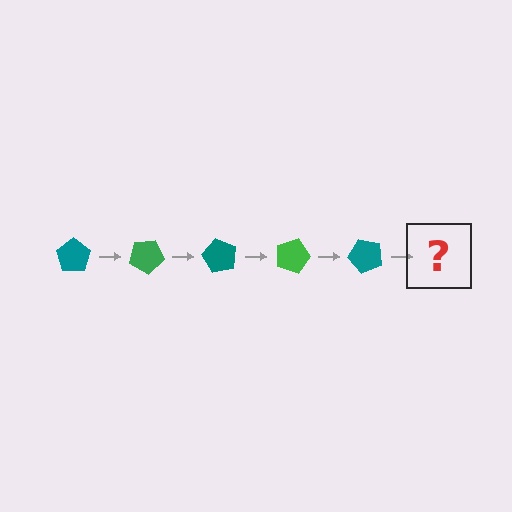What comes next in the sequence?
The next element should be a green pentagon, rotated 150 degrees from the start.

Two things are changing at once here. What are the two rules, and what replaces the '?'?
The two rules are that it rotates 30 degrees each step and the color cycles through teal and green. The '?' should be a green pentagon, rotated 150 degrees from the start.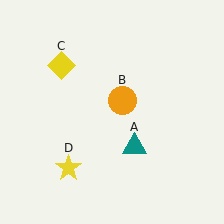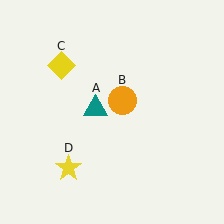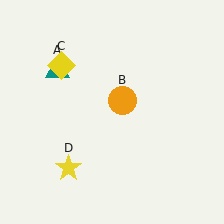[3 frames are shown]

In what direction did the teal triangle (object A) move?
The teal triangle (object A) moved up and to the left.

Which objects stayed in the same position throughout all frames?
Orange circle (object B) and yellow diamond (object C) and yellow star (object D) remained stationary.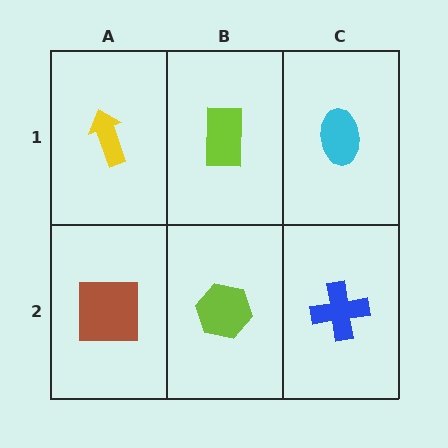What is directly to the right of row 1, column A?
A lime rectangle.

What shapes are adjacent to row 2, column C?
A cyan ellipse (row 1, column C), a lime hexagon (row 2, column B).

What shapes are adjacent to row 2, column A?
A yellow arrow (row 1, column A), a lime hexagon (row 2, column B).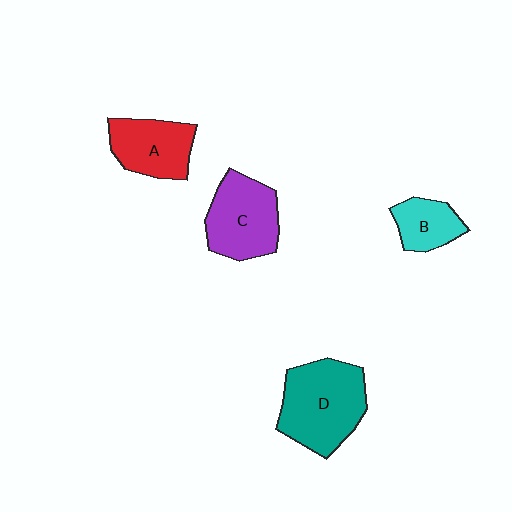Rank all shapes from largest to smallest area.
From largest to smallest: D (teal), C (purple), A (red), B (cyan).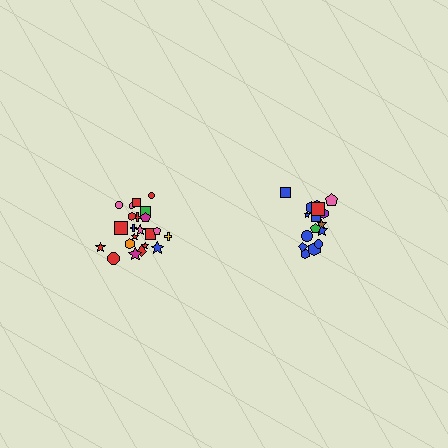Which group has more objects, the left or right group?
The left group.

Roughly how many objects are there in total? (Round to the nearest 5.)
Roughly 40 objects in total.